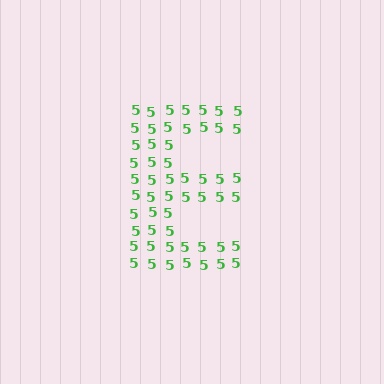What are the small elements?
The small elements are digit 5's.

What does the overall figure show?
The overall figure shows the letter E.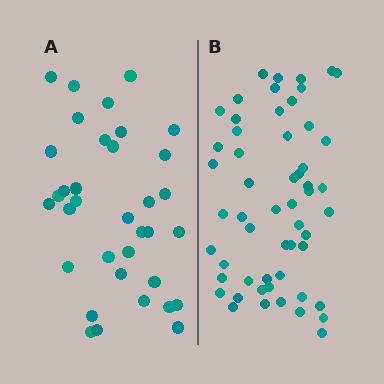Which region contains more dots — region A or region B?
Region B (the right region) has more dots.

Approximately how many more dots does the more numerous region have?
Region B has approximately 20 more dots than region A.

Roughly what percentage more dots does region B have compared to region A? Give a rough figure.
About 55% more.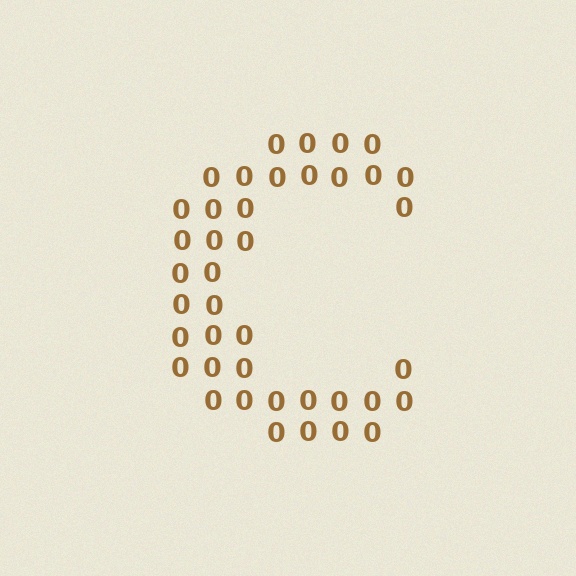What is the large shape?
The large shape is the letter C.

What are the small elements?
The small elements are digit 0's.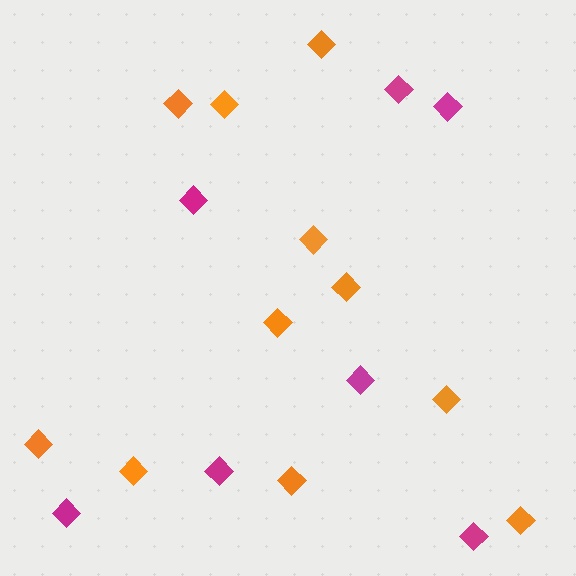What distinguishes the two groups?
There are 2 groups: one group of orange diamonds (11) and one group of magenta diamonds (7).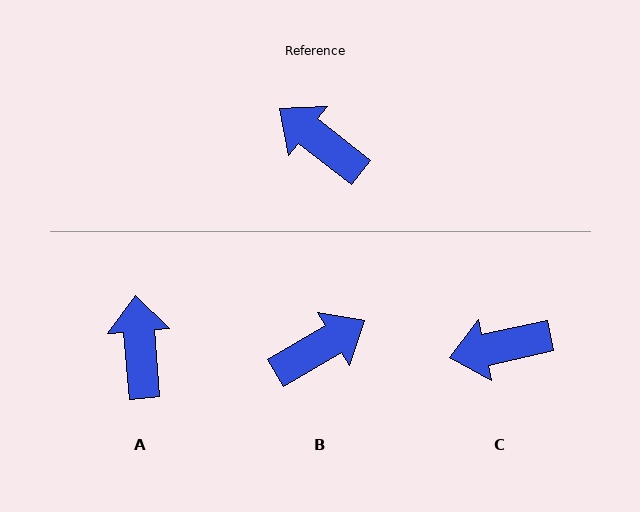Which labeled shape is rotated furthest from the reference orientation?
B, about 111 degrees away.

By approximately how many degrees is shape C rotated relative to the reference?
Approximately 51 degrees counter-clockwise.